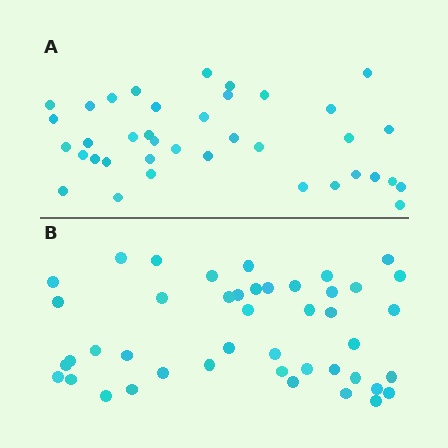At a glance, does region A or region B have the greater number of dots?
Region B (the bottom region) has more dots.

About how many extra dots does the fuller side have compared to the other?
Region B has about 6 more dots than region A.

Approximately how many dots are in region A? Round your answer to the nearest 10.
About 40 dots. (The exact count is 38, which rounds to 40.)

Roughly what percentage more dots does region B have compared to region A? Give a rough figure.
About 15% more.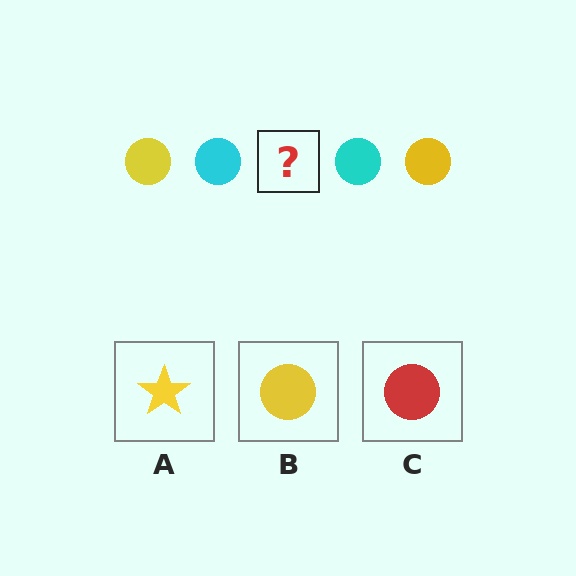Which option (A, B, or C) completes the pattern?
B.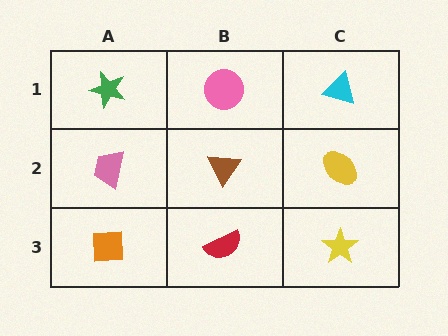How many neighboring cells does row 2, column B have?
4.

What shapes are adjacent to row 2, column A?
A green star (row 1, column A), an orange square (row 3, column A), a brown triangle (row 2, column B).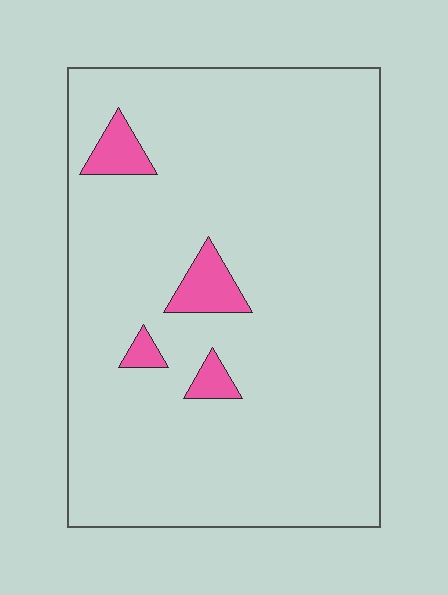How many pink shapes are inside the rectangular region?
4.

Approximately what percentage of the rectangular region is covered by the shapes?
Approximately 5%.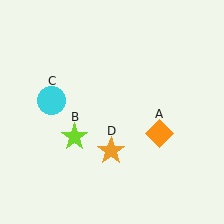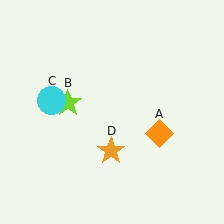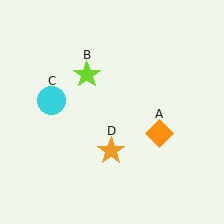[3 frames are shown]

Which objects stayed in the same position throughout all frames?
Orange diamond (object A) and cyan circle (object C) and orange star (object D) remained stationary.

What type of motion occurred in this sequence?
The lime star (object B) rotated clockwise around the center of the scene.